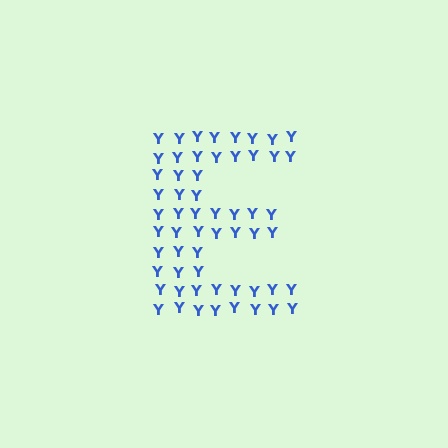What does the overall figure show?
The overall figure shows the letter E.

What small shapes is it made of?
It is made of small letter Y's.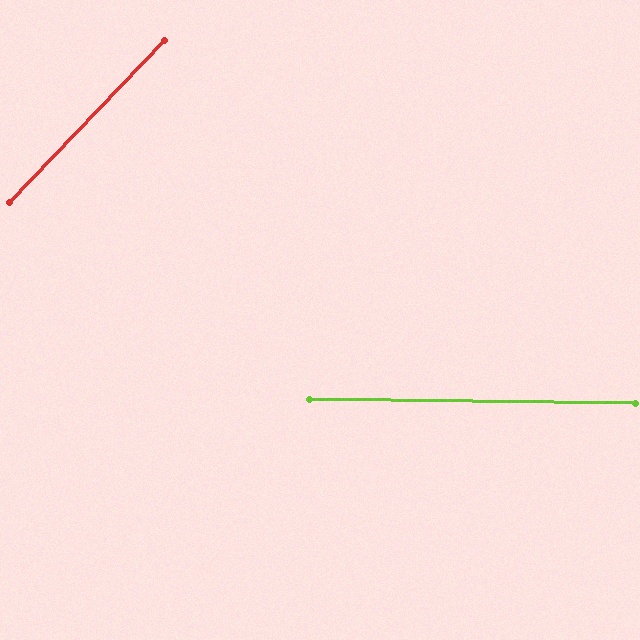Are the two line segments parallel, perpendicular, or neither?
Neither parallel nor perpendicular — they differ by about 47°.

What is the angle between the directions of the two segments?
Approximately 47 degrees.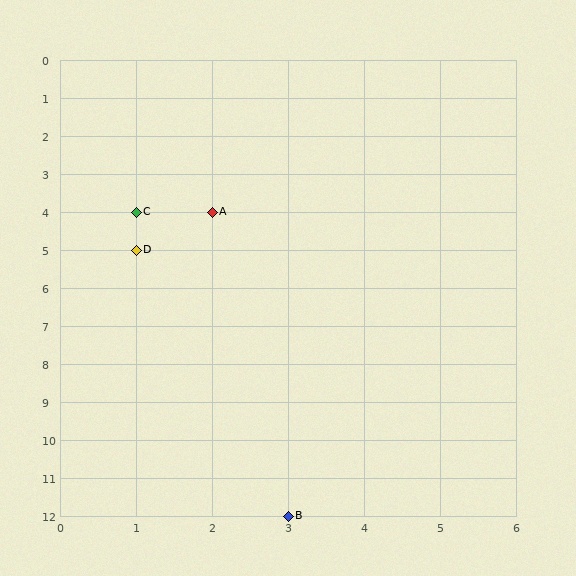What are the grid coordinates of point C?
Point C is at grid coordinates (1, 4).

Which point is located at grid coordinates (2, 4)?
Point A is at (2, 4).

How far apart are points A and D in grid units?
Points A and D are 1 column and 1 row apart (about 1.4 grid units diagonally).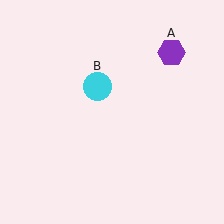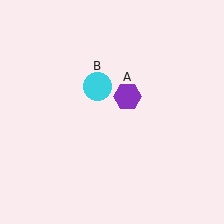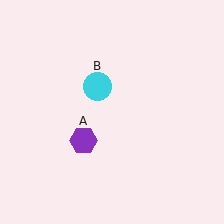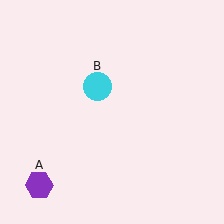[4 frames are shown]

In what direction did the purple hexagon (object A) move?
The purple hexagon (object A) moved down and to the left.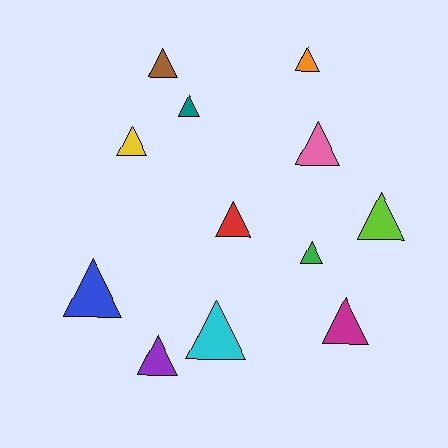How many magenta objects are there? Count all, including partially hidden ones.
There is 1 magenta object.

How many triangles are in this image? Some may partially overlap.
There are 12 triangles.